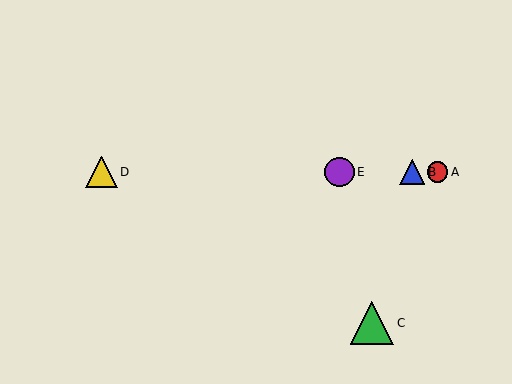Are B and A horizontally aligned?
Yes, both are at y≈172.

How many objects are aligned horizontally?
4 objects (A, B, D, E) are aligned horizontally.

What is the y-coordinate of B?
Object B is at y≈172.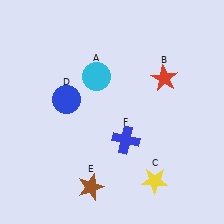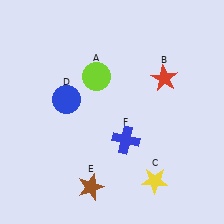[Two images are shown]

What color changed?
The circle (A) changed from cyan in Image 1 to lime in Image 2.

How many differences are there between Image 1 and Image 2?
There is 1 difference between the two images.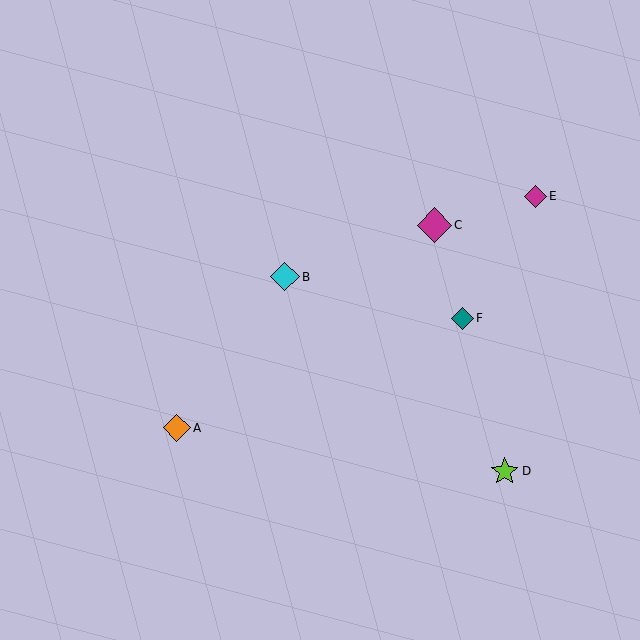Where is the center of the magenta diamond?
The center of the magenta diamond is at (535, 196).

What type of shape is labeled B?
Shape B is a cyan diamond.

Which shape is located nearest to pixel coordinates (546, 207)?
The magenta diamond (labeled E) at (535, 196) is nearest to that location.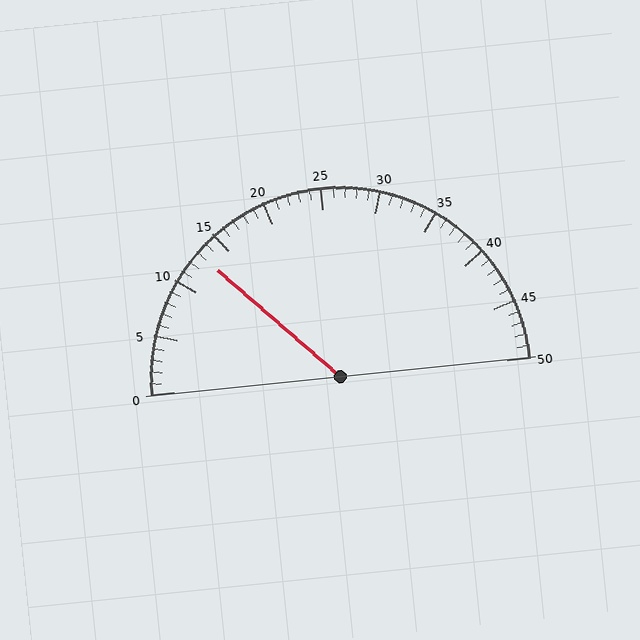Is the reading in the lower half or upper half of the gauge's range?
The reading is in the lower half of the range (0 to 50).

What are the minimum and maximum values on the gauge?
The gauge ranges from 0 to 50.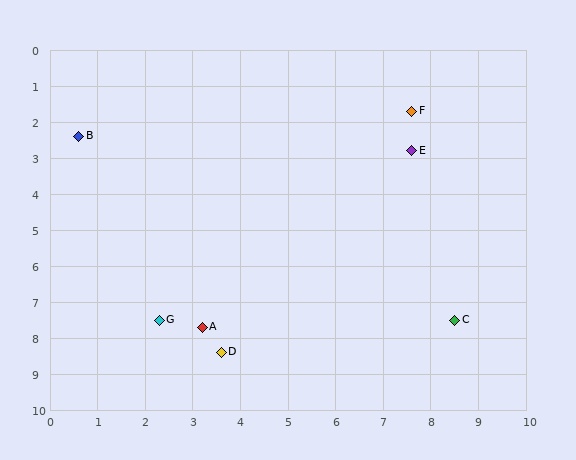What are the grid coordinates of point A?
Point A is at approximately (3.2, 7.7).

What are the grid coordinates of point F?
Point F is at approximately (7.6, 1.7).